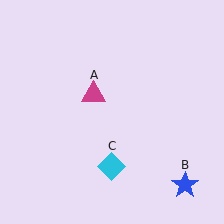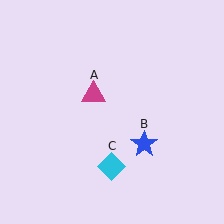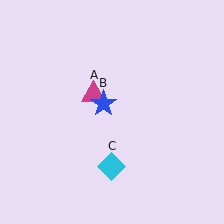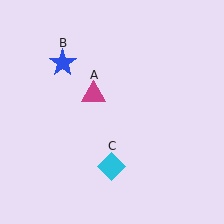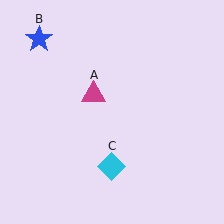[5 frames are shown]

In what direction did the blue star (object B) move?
The blue star (object B) moved up and to the left.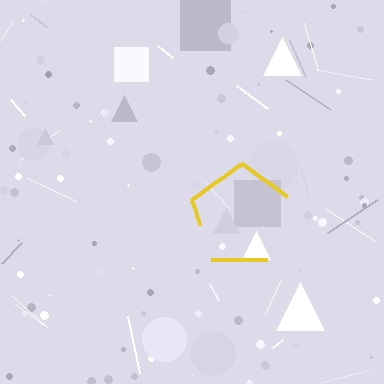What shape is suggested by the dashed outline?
The dashed outline suggests a pentagon.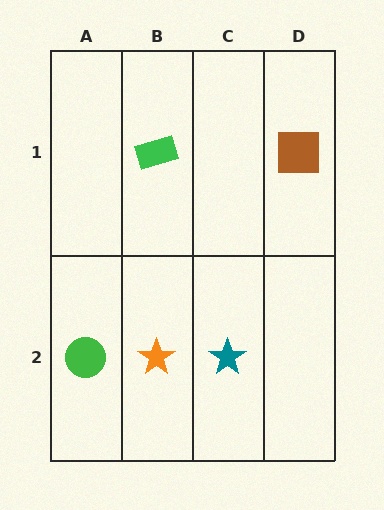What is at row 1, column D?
A brown square.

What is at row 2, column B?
An orange star.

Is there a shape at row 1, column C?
No, that cell is empty.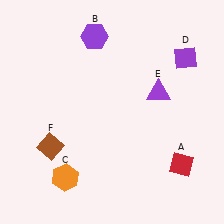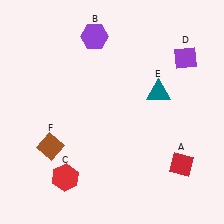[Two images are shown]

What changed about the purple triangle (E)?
In Image 1, E is purple. In Image 2, it changed to teal.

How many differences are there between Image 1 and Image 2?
There are 2 differences between the two images.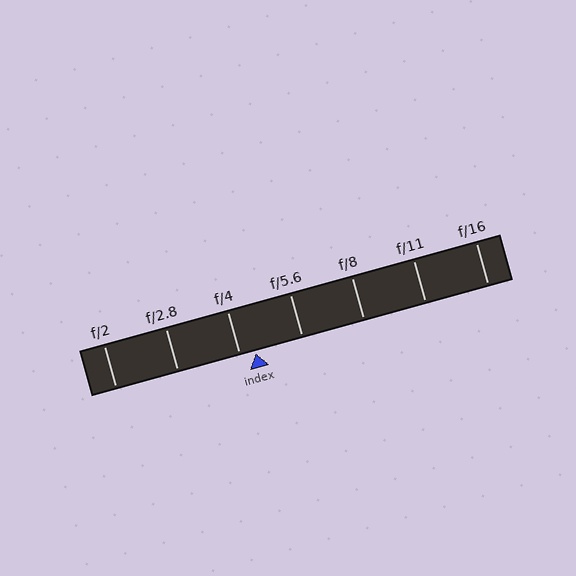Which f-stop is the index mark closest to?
The index mark is closest to f/4.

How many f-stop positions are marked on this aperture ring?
There are 7 f-stop positions marked.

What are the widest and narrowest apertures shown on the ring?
The widest aperture shown is f/2 and the narrowest is f/16.